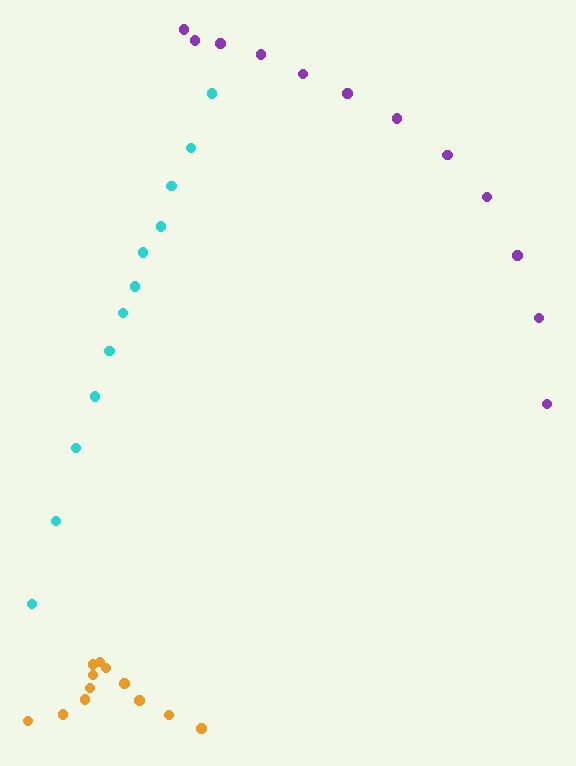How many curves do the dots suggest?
There are 3 distinct paths.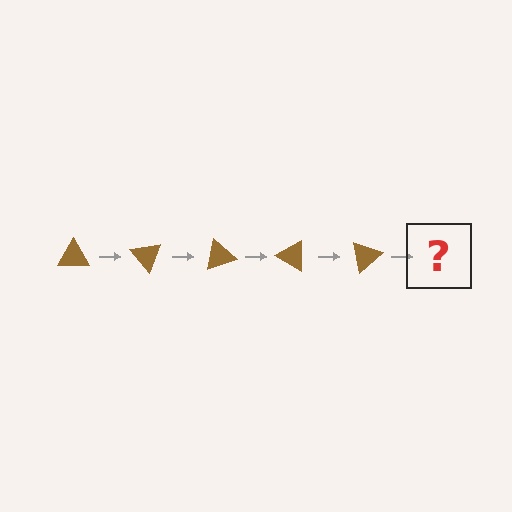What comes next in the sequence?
The next element should be a brown triangle rotated 250 degrees.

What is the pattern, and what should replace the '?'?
The pattern is that the triangle rotates 50 degrees each step. The '?' should be a brown triangle rotated 250 degrees.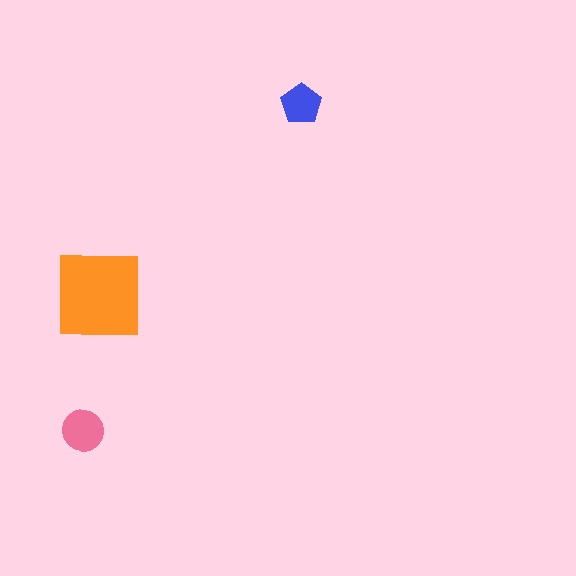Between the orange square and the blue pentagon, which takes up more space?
The orange square.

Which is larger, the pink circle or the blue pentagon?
The pink circle.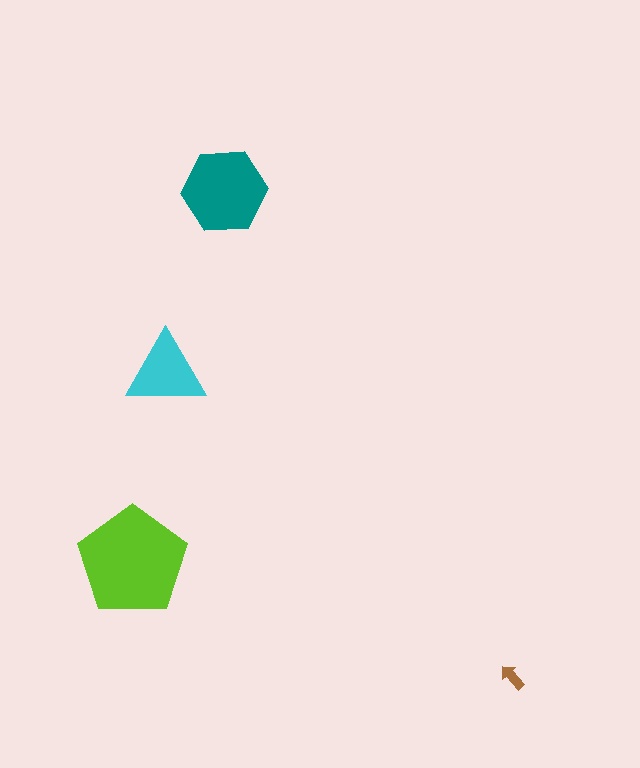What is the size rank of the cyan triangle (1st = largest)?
3rd.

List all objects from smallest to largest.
The brown arrow, the cyan triangle, the teal hexagon, the lime pentagon.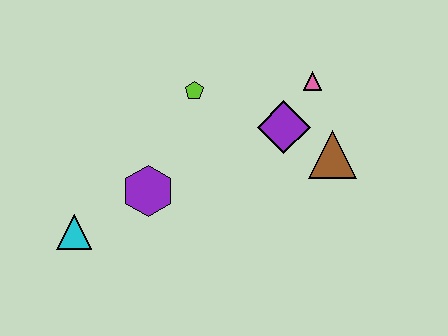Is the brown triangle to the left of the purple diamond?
No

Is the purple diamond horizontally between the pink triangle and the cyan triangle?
Yes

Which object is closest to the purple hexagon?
The cyan triangle is closest to the purple hexagon.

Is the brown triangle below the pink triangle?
Yes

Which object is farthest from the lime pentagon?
The cyan triangle is farthest from the lime pentagon.